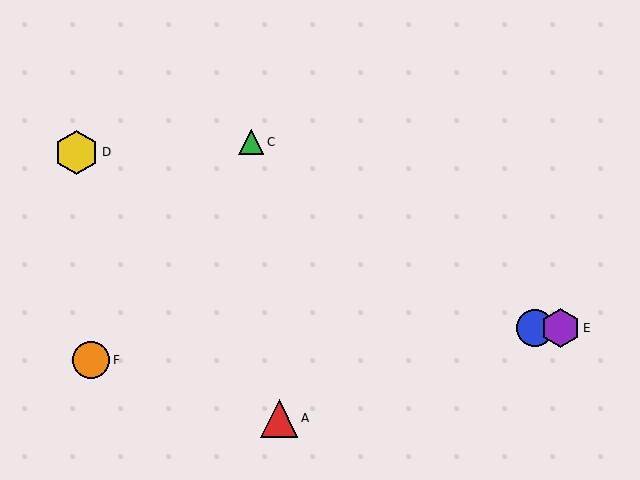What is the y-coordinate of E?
Object E is at y≈328.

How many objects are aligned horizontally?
2 objects (B, E) are aligned horizontally.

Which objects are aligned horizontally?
Objects B, E are aligned horizontally.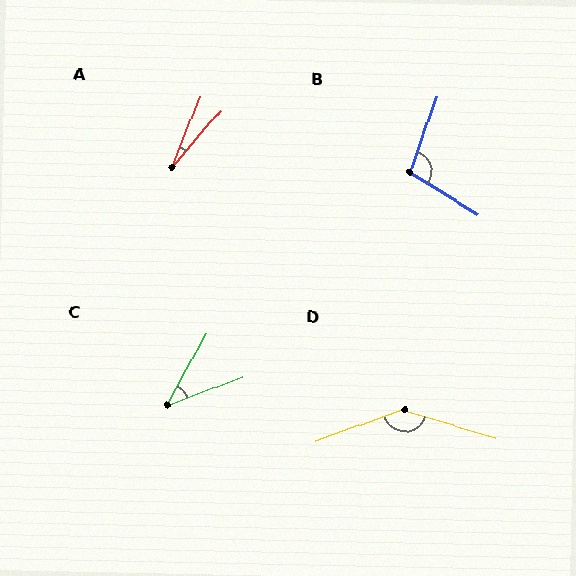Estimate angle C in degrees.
Approximately 40 degrees.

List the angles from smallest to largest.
A (19°), C (40°), B (103°), D (143°).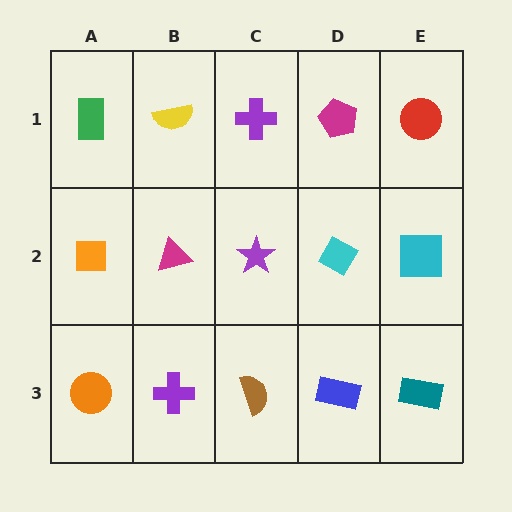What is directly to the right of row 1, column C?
A magenta pentagon.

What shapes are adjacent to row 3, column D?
A cyan diamond (row 2, column D), a brown semicircle (row 3, column C), a teal rectangle (row 3, column E).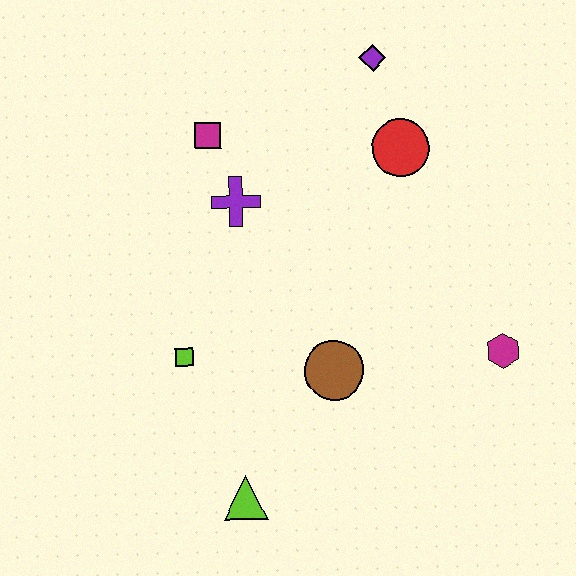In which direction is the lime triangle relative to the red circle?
The lime triangle is below the red circle.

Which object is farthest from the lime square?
The purple diamond is farthest from the lime square.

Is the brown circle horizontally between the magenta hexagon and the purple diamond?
No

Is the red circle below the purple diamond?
Yes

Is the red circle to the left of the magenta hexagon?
Yes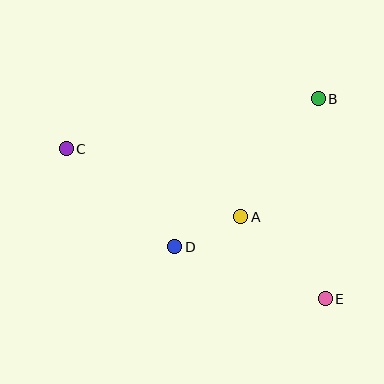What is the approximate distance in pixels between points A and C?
The distance between A and C is approximately 187 pixels.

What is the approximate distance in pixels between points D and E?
The distance between D and E is approximately 160 pixels.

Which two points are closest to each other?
Points A and D are closest to each other.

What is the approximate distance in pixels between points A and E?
The distance between A and E is approximately 118 pixels.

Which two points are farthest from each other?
Points C and E are farthest from each other.